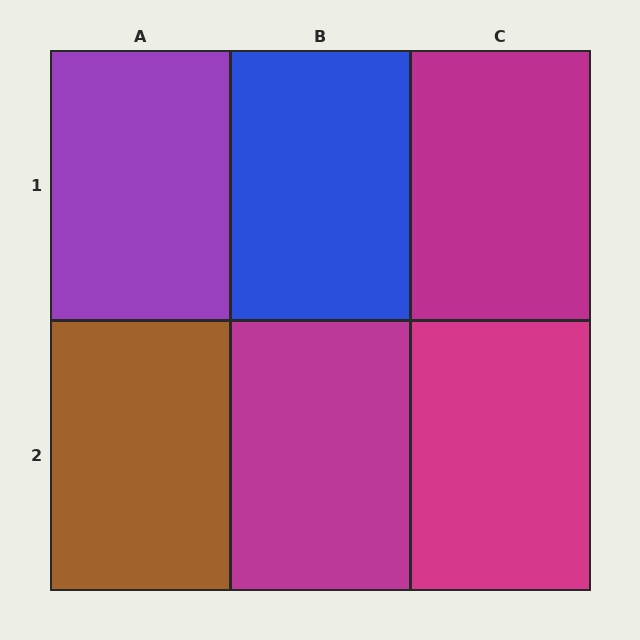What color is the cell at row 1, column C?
Magenta.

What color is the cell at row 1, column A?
Purple.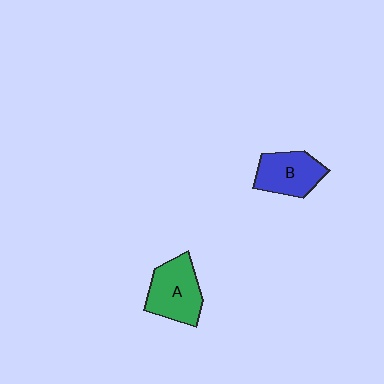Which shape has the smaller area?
Shape B (blue).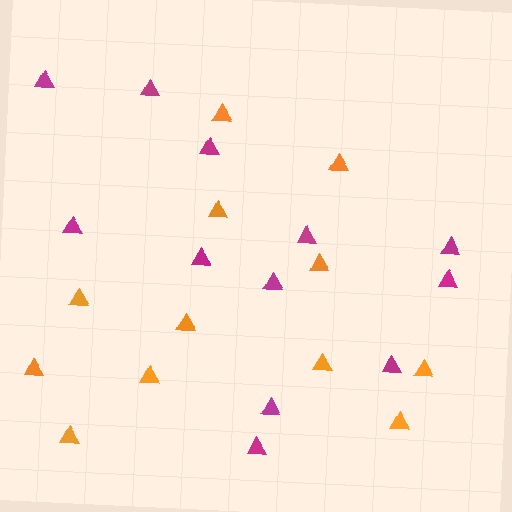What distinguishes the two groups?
There are 2 groups: one group of orange triangles (12) and one group of magenta triangles (12).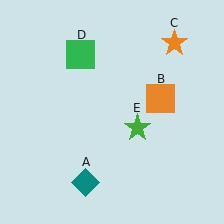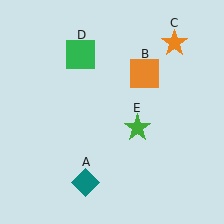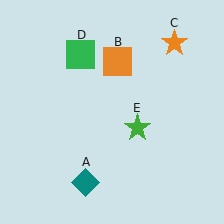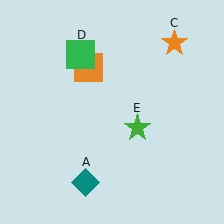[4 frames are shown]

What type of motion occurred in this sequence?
The orange square (object B) rotated counterclockwise around the center of the scene.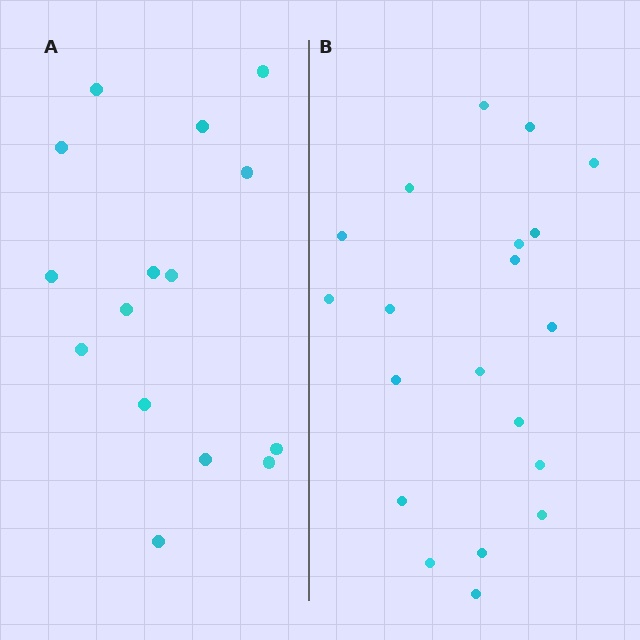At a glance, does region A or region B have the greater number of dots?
Region B (the right region) has more dots.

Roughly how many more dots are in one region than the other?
Region B has about 5 more dots than region A.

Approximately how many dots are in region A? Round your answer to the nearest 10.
About 20 dots. (The exact count is 15, which rounds to 20.)